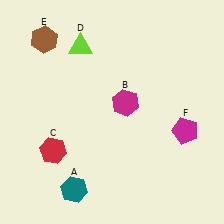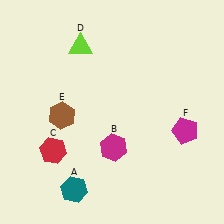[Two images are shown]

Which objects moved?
The objects that moved are: the magenta hexagon (B), the brown hexagon (E).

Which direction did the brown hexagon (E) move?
The brown hexagon (E) moved down.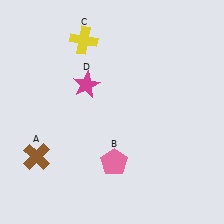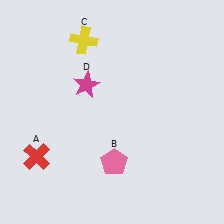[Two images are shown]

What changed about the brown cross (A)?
In Image 1, A is brown. In Image 2, it changed to red.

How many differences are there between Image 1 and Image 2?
There is 1 difference between the two images.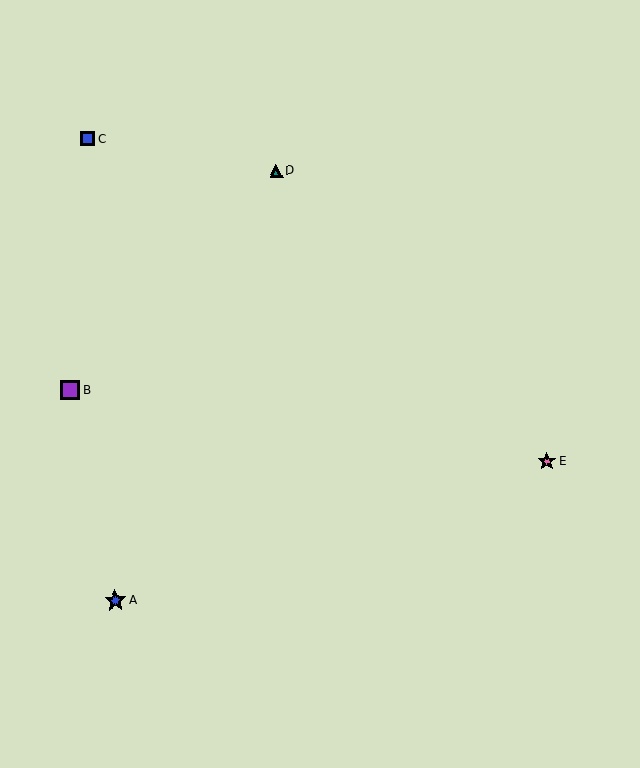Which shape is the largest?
The blue star (labeled A) is the largest.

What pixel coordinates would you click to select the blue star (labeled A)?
Click at (115, 601) to select the blue star A.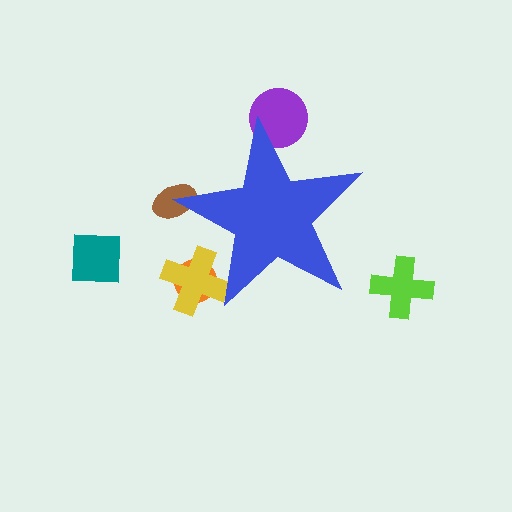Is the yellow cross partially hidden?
Yes, the yellow cross is partially hidden behind the blue star.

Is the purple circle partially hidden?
Yes, the purple circle is partially hidden behind the blue star.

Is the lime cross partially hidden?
No, the lime cross is fully visible.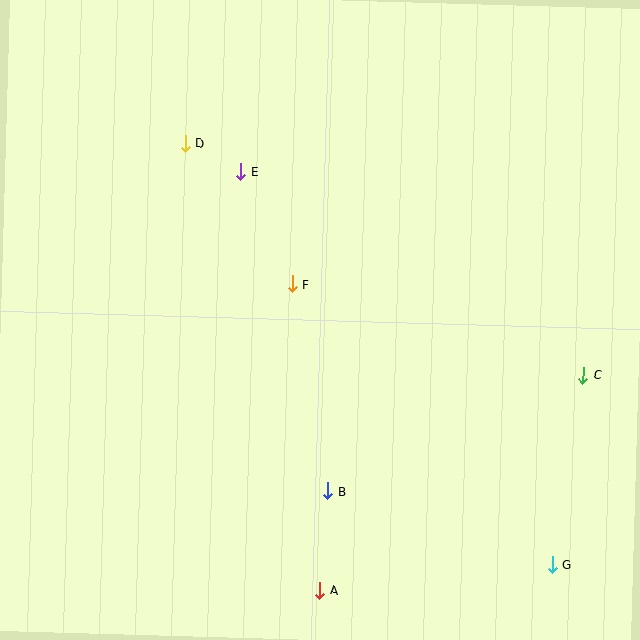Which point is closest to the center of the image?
Point F at (292, 284) is closest to the center.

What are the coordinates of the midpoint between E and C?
The midpoint between E and C is at (412, 273).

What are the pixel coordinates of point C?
Point C is at (583, 375).